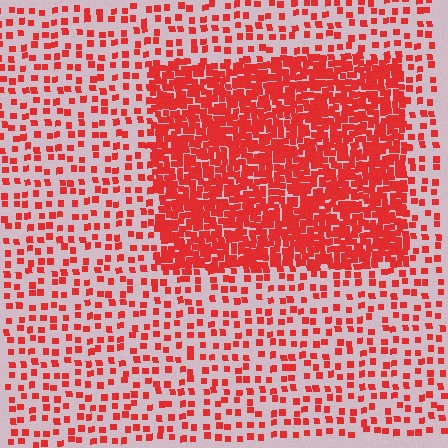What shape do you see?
I see a rectangle.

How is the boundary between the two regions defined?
The boundary is defined by a change in element density (approximately 3.2x ratio). All elements are the same color, size, and shape.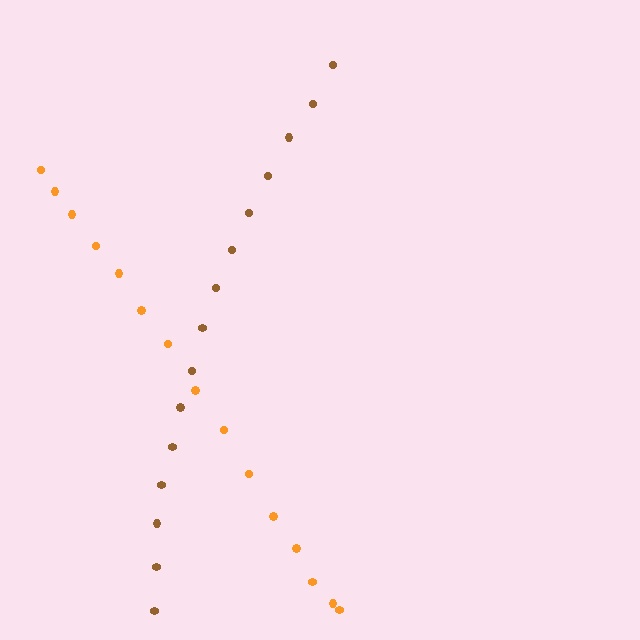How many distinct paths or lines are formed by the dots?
There are 2 distinct paths.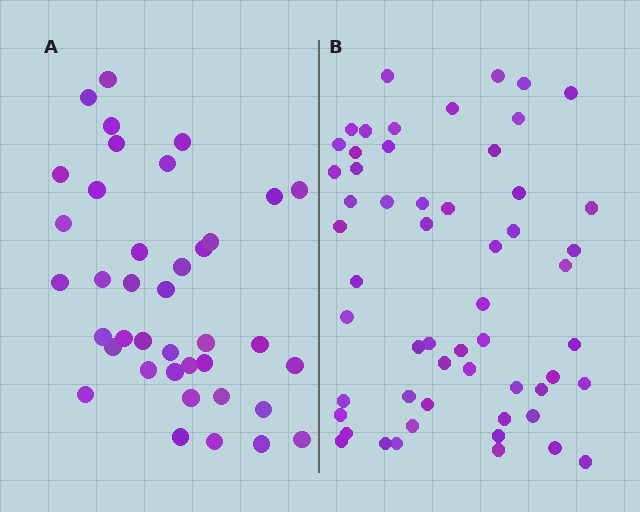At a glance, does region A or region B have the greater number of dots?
Region B (the right region) has more dots.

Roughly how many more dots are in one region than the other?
Region B has approximately 15 more dots than region A.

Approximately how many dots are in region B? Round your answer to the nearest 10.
About 60 dots. (The exact count is 56, which rounds to 60.)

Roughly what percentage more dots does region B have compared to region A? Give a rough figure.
About 45% more.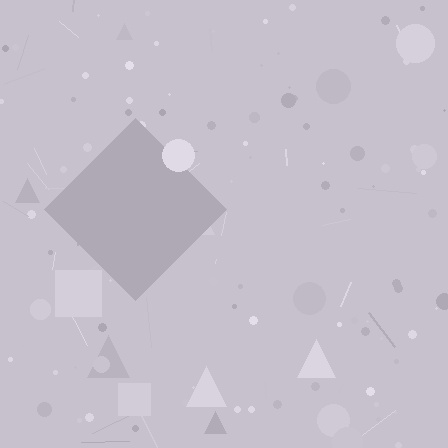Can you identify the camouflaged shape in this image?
The camouflaged shape is a diamond.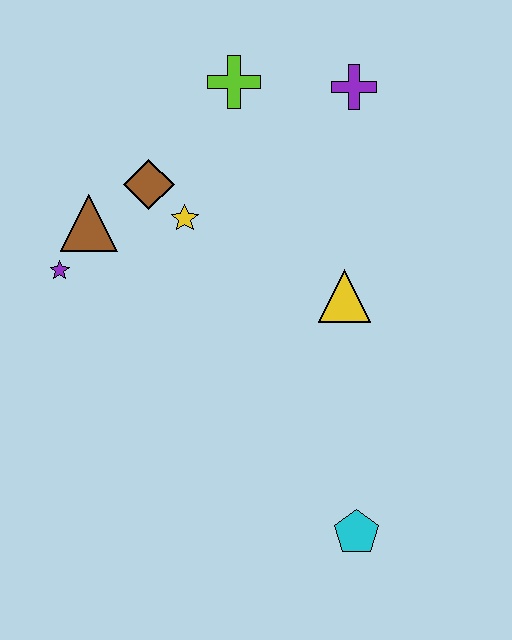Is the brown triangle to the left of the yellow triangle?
Yes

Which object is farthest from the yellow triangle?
The purple star is farthest from the yellow triangle.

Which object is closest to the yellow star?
The brown diamond is closest to the yellow star.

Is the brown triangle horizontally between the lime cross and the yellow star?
No